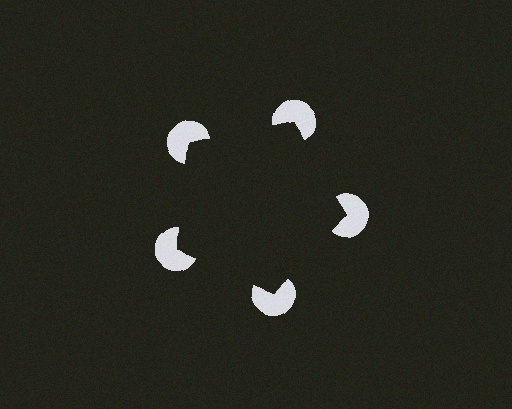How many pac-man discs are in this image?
There are 5 — one at each vertex of the illusory pentagon.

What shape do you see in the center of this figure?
An illusory pentagon — its edges are inferred from the aligned wedge cuts in the pac-man discs, not physically drawn.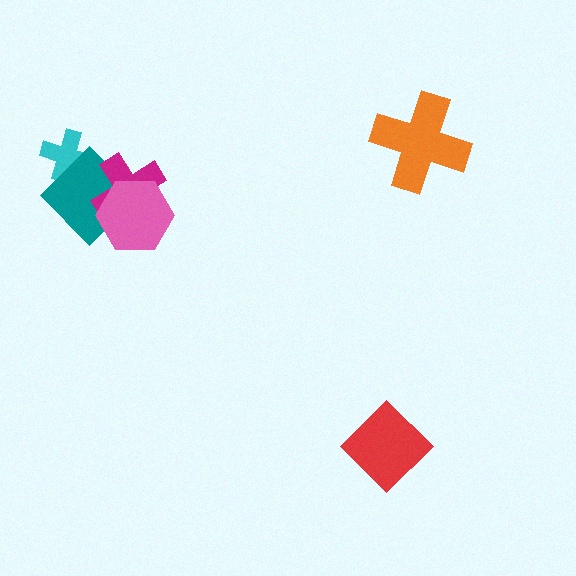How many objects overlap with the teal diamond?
3 objects overlap with the teal diamond.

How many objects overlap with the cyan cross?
1 object overlaps with the cyan cross.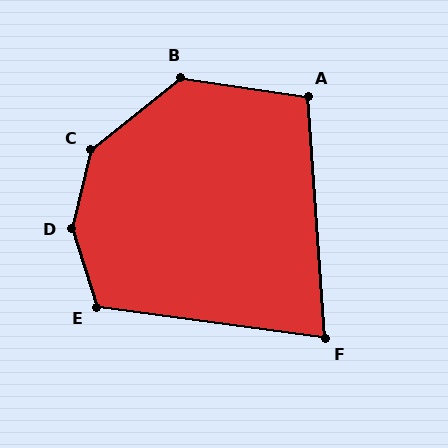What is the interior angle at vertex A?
Approximately 103 degrees (obtuse).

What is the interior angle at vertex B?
Approximately 133 degrees (obtuse).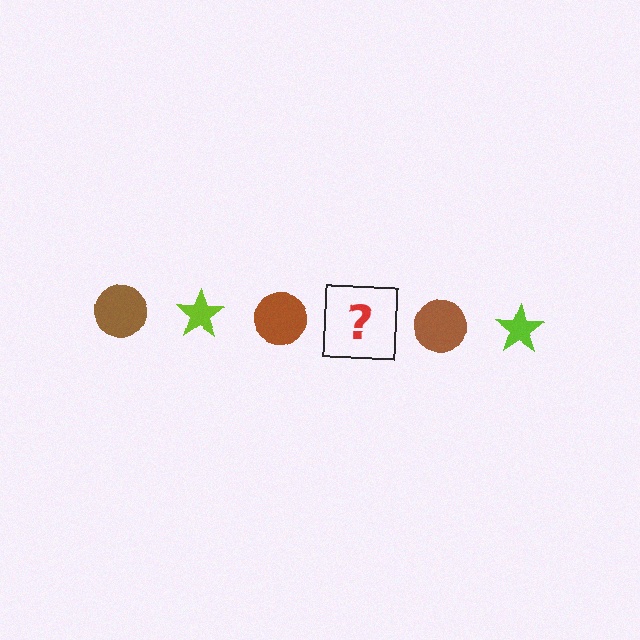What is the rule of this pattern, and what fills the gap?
The rule is that the pattern alternates between brown circle and lime star. The gap should be filled with a lime star.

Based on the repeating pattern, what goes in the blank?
The blank should be a lime star.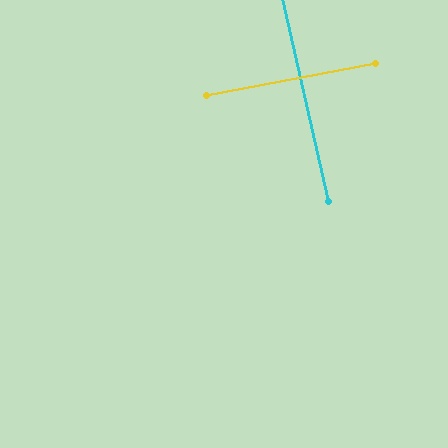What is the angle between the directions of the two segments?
Approximately 88 degrees.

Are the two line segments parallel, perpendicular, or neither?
Perpendicular — they meet at approximately 88°.